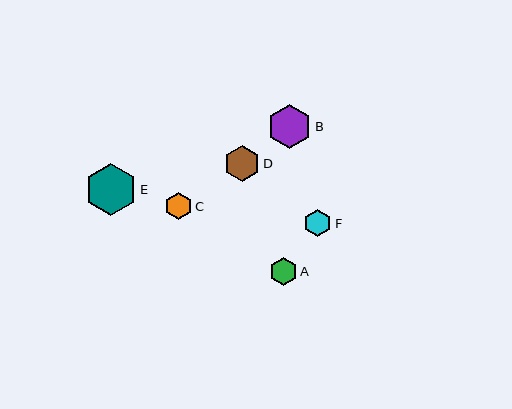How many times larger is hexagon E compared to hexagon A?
Hexagon E is approximately 1.9 times the size of hexagon A.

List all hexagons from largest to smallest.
From largest to smallest: E, B, D, A, F, C.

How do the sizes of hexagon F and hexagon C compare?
Hexagon F and hexagon C are approximately the same size.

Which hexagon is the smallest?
Hexagon C is the smallest with a size of approximately 27 pixels.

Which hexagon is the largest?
Hexagon E is the largest with a size of approximately 52 pixels.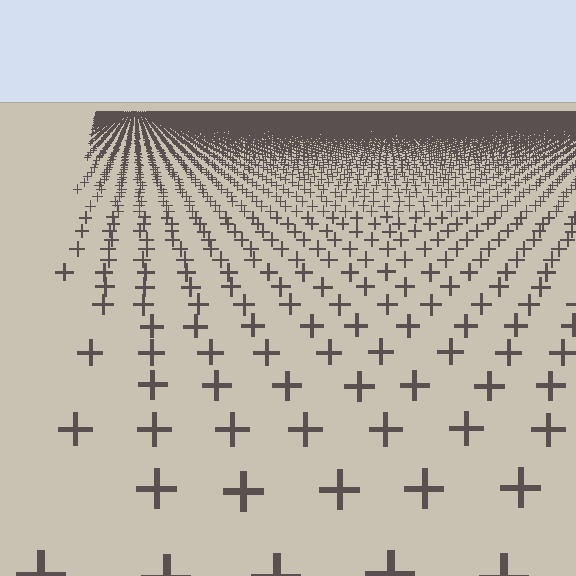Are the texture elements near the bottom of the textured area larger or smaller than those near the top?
Larger. Near the bottom, elements are closer to the viewer and appear at a bigger on-screen size.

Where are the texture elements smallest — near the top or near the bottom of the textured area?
Near the top.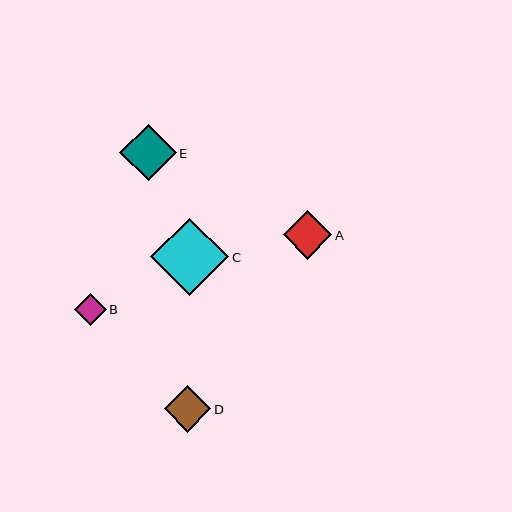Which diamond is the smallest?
Diamond B is the smallest with a size of approximately 32 pixels.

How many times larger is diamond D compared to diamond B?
Diamond D is approximately 1.5 times the size of diamond B.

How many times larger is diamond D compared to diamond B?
Diamond D is approximately 1.5 times the size of diamond B.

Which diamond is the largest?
Diamond C is the largest with a size of approximately 78 pixels.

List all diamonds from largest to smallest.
From largest to smallest: C, E, A, D, B.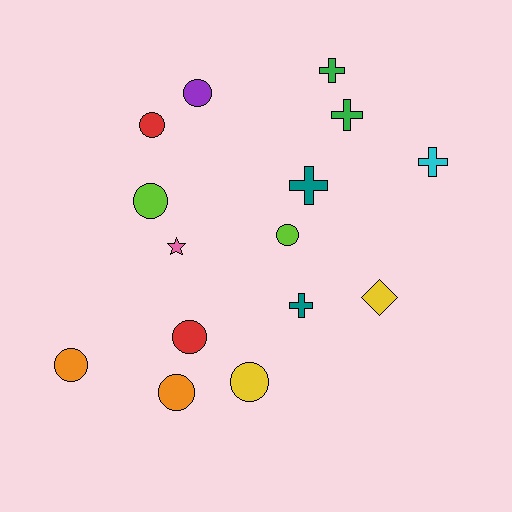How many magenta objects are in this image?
There are no magenta objects.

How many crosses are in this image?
There are 5 crosses.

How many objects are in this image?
There are 15 objects.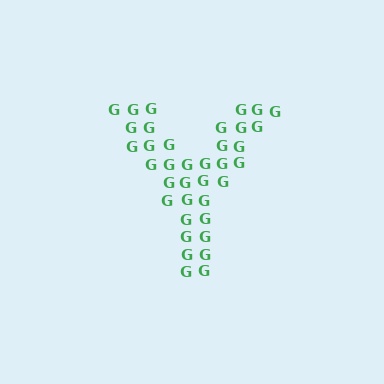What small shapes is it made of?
It is made of small letter G's.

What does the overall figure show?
The overall figure shows the letter Y.